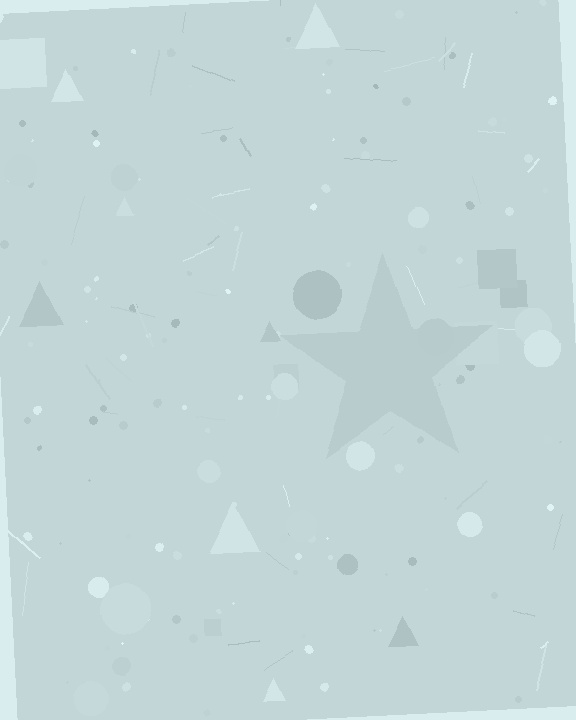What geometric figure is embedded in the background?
A star is embedded in the background.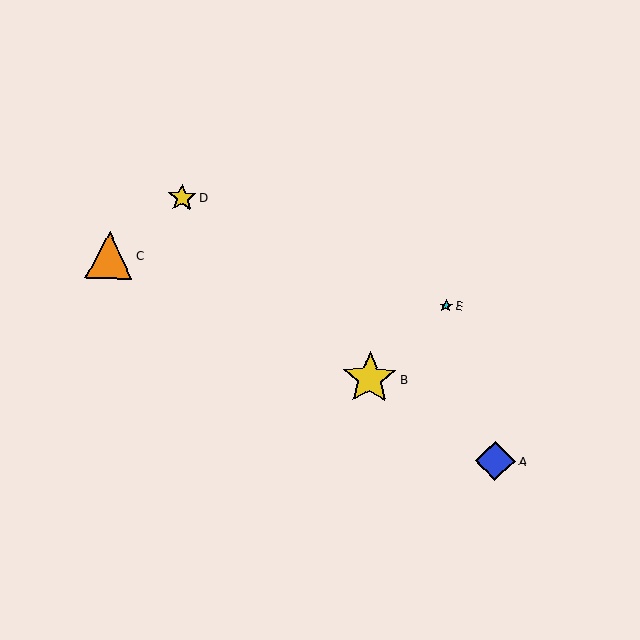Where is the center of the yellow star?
The center of the yellow star is at (369, 378).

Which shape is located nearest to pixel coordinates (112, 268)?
The orange triangle (labeled C) at (109, 255) is nearest to that location.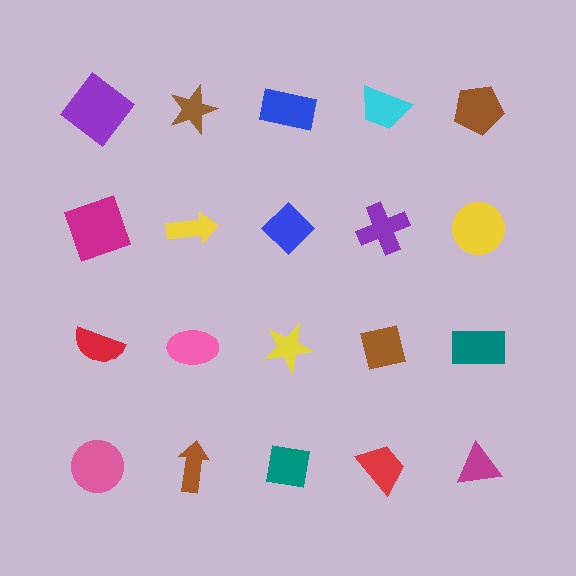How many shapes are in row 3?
5 shapes.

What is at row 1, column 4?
A cyan trapezoid.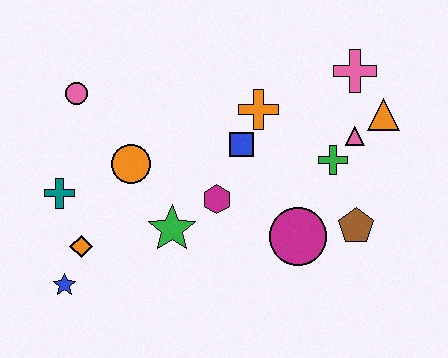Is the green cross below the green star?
No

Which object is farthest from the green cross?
The blue star is farthest from the green cross.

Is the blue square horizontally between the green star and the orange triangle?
Yes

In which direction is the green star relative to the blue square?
The green star is below the blue square.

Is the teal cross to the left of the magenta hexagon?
Yes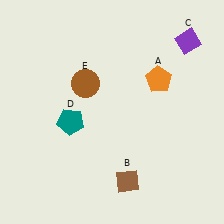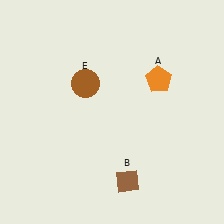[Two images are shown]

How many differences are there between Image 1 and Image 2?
There are 2 differences between the two images.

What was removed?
The teal pentagon (D), the purple diamond (C) were removed in Image 2.